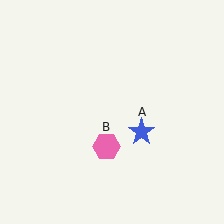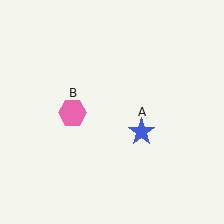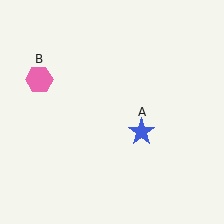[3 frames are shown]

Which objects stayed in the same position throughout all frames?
Blue star (object A) remained stationary.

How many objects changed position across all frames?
1 object changed position: pink hexagon (object B).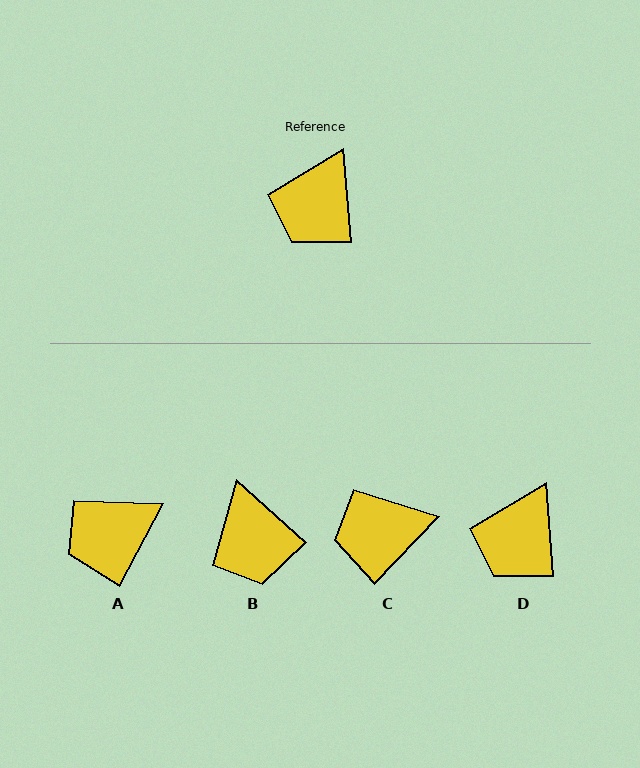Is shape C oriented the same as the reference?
No, it is off by about 48 degrees.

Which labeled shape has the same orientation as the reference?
D.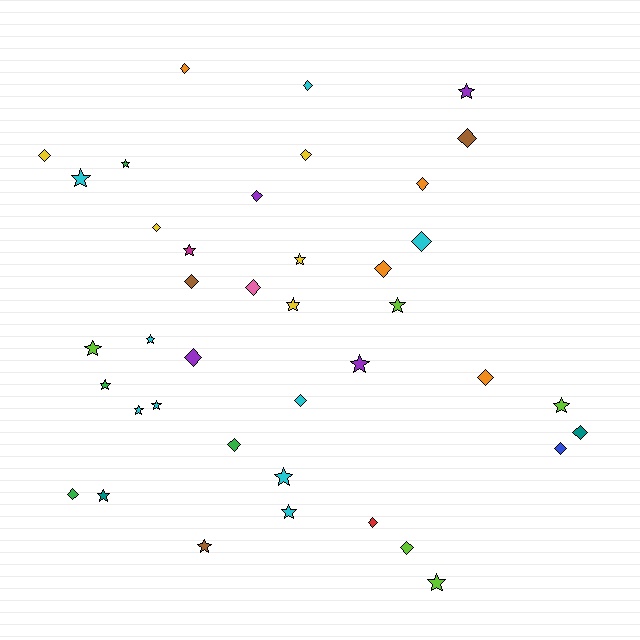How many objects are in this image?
There are 40 objects.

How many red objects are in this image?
There is 1 red object.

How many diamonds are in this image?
There are 21 diamonds.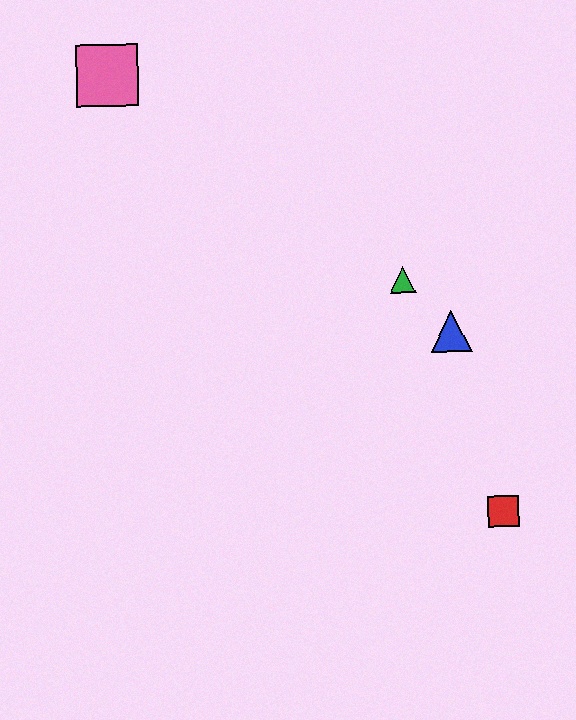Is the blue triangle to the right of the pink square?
Yes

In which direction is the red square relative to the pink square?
The red square is below the pink square.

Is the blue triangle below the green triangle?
Yes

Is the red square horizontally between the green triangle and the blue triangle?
No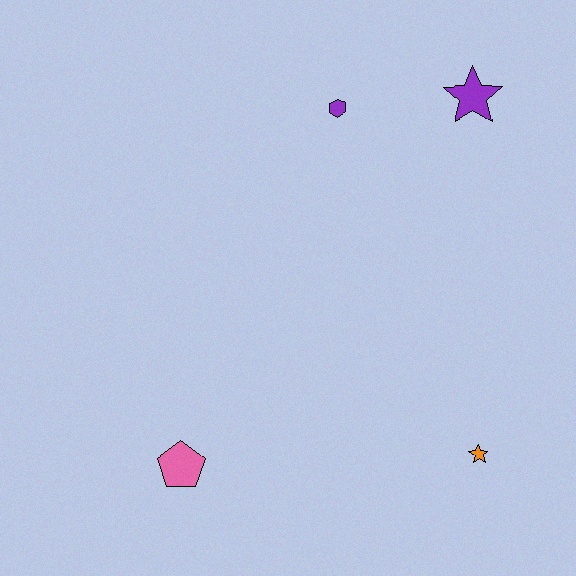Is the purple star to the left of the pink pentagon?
No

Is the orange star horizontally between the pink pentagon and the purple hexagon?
No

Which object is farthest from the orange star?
The purple hexagon is farthest from the orange star.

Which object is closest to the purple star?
The purple hexagon is closest to the purple star.